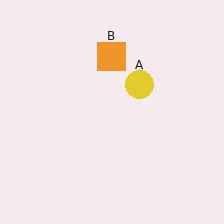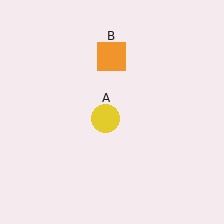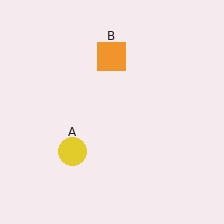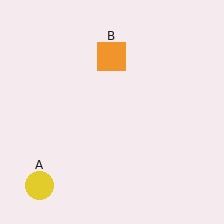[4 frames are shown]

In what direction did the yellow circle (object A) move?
The yellow circle (object A) moved down and to the left.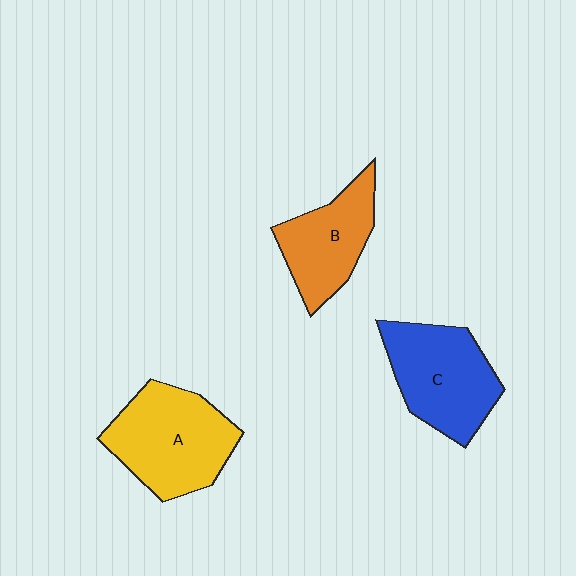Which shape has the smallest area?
Shape B (orange).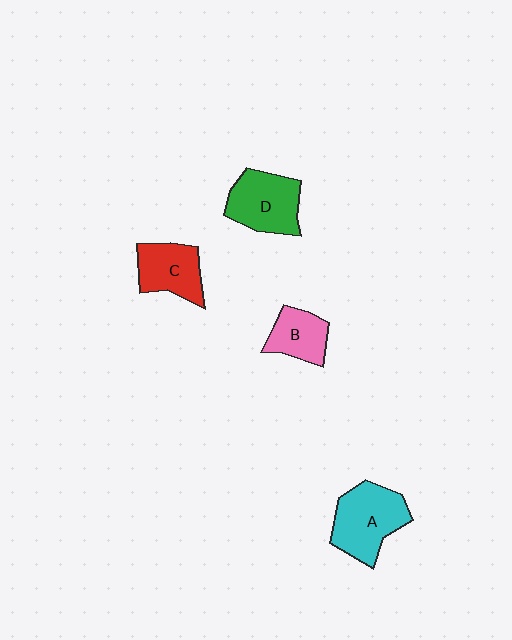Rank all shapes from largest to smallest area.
From largest to smallest: A (cyan), D (green), C (red), B (pink).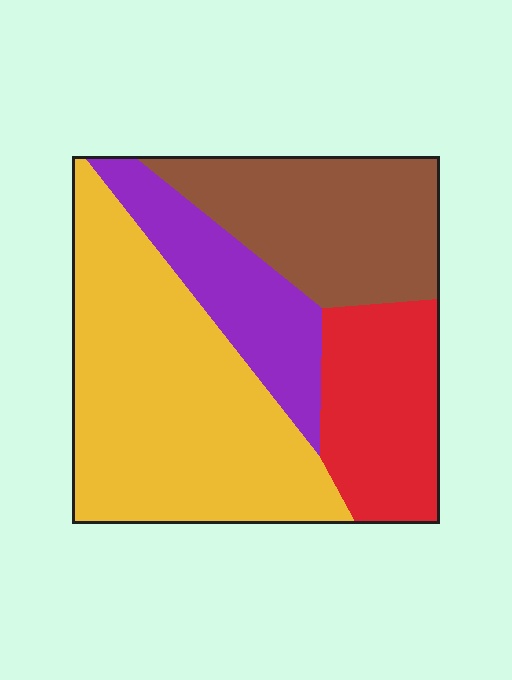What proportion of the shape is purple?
Purple covers roughly 15% of the shape.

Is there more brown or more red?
Brown.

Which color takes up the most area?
Yellow, at roughly 40%.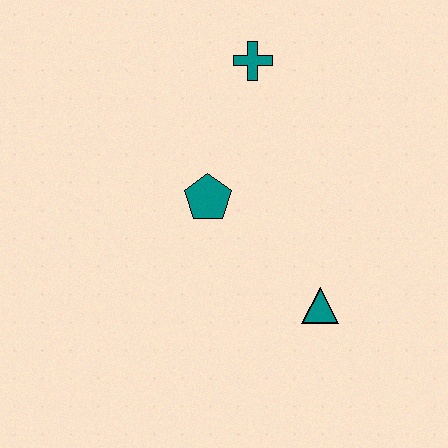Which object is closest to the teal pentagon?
The teal cross is closest to the teal pentagon.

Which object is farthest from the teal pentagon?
The teal triangle is farthest from the teal pentagon.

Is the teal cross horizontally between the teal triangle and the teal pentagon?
Yes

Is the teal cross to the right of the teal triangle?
No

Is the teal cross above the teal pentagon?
Yes